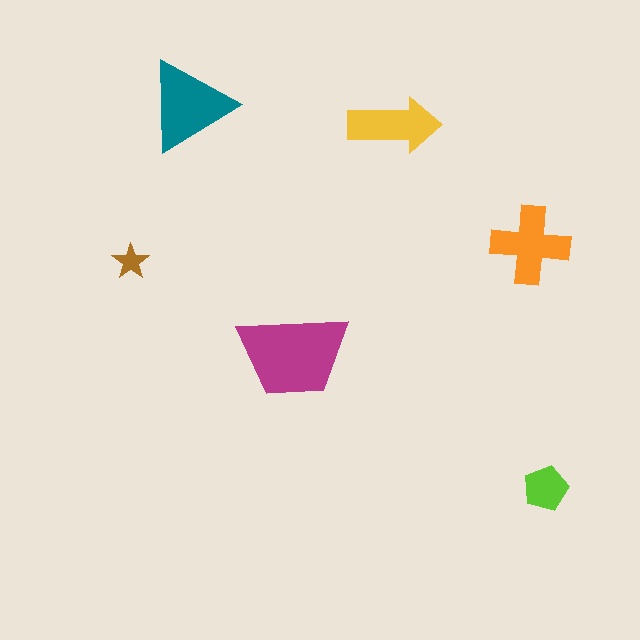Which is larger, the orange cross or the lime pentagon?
The orange cross.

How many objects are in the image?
There are 6 objects in the image.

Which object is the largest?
The magenta trapezoid.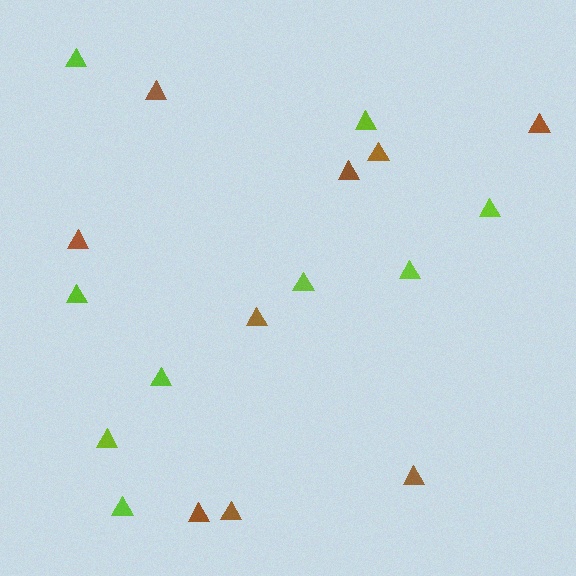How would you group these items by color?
There are 2 groups: one group of lime triangles (9) and one group of brown triangles (9).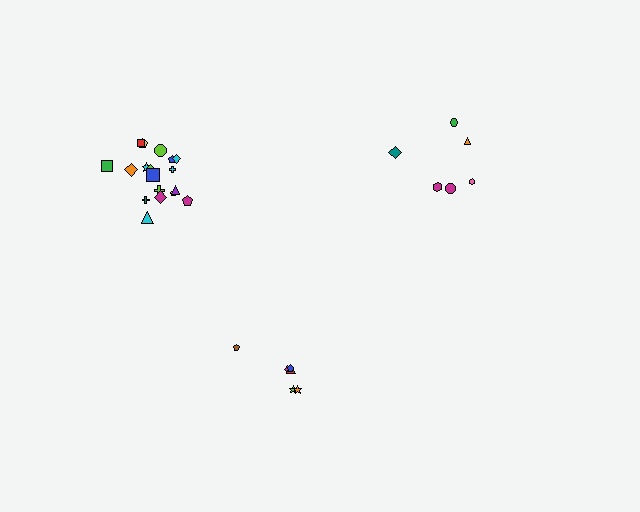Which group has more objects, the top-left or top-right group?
The top-left group.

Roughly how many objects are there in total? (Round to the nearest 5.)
Roughly 30 objects in total.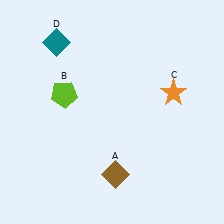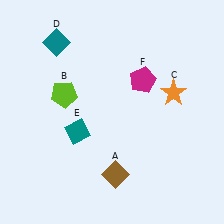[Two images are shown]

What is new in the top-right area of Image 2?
A magenta pentagon (F) was added in the top-right area of Image 2.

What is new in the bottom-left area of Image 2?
A teal diamond (E) was added in the bottom-left area of Image 2.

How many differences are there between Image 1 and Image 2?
There are 2 differences between the two images.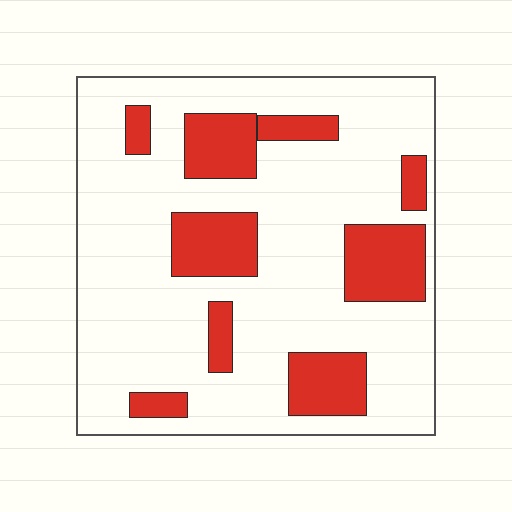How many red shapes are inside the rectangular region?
9.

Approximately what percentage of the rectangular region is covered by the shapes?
Approximately 25%.